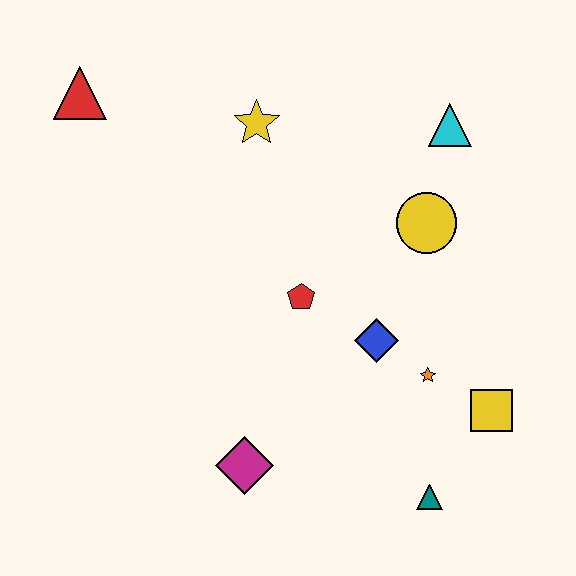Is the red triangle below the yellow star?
No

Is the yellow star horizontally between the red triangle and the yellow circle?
Yes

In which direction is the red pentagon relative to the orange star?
The red pentagon is to the left of the orange star.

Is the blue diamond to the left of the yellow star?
No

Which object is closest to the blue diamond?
The orange star is closest to the blue diamond.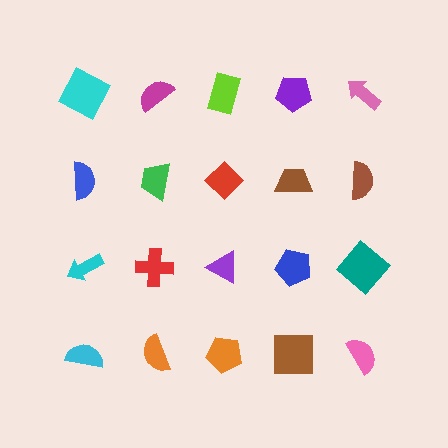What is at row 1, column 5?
A pink arrow.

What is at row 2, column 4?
A brown trapezoid.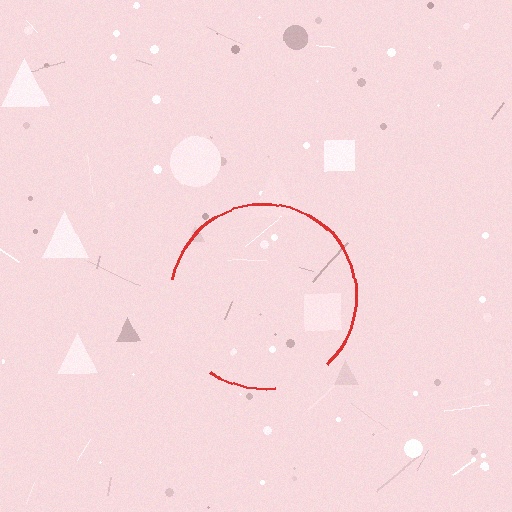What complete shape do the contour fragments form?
The contour fragments form a circle.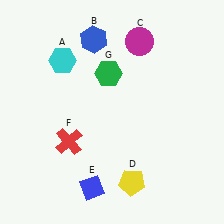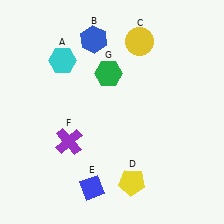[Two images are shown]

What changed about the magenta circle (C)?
In Image 1, C is magenta. In Image 2, it changed to yellow.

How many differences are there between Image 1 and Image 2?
There are 2 differences between the two images.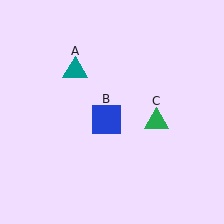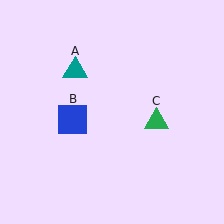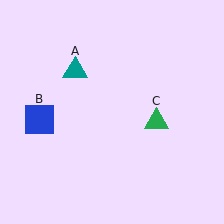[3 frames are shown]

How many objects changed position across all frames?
1 object changed position: blue square (object B).